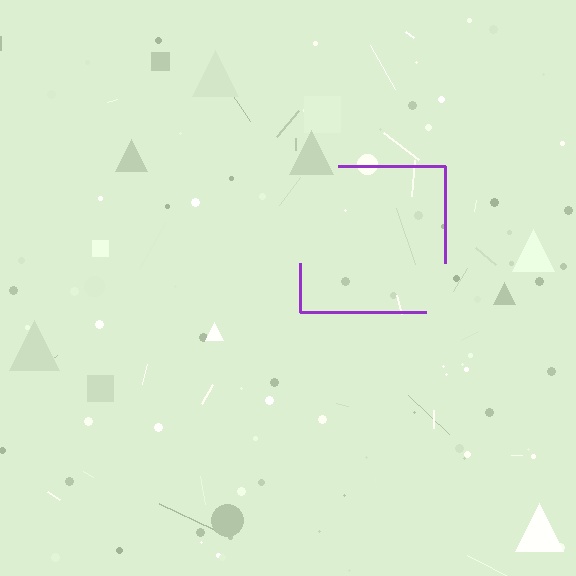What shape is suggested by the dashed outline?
The dashed outline suggests a square.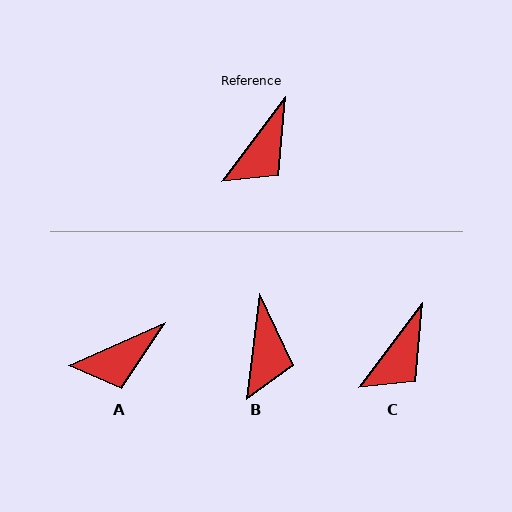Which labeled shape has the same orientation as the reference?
C.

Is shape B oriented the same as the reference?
No, it is off by about 30 degrees.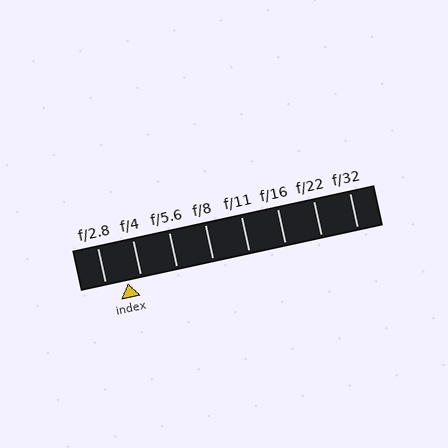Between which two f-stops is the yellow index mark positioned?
The index mark is between f/2.8 and f/4.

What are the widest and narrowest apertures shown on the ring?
The widest aperture shown is f/2.8 and the narrowest is f/32.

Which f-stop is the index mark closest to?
The index mark is closest to f/4.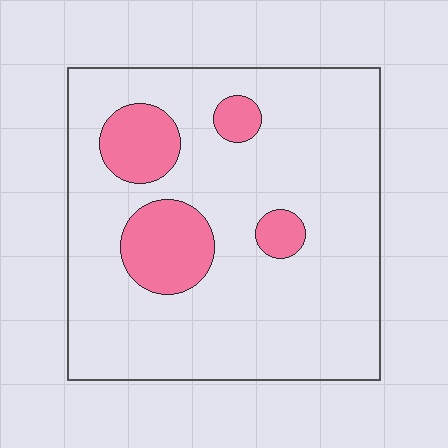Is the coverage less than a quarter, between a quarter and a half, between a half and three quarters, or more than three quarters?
Less than a quarter.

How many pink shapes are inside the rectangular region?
4.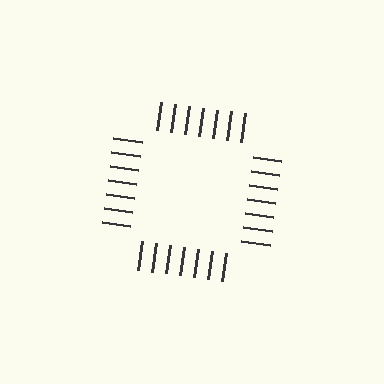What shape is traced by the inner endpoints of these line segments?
An illusory square — the line segments terminate on its edges but no continuous stroke is drawn.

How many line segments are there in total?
28 — 7 along each of the 4 edges.